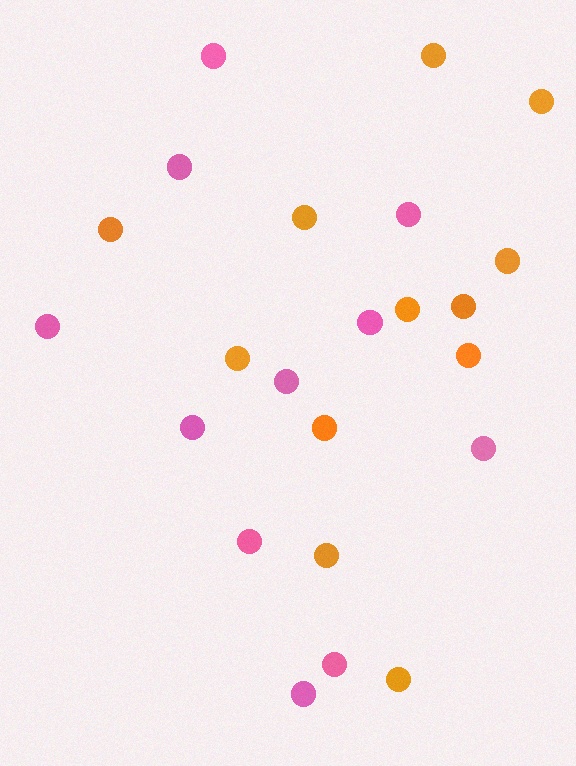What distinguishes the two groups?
There are 2 groups: one group of orange circles (12) and one group of pink circles (11).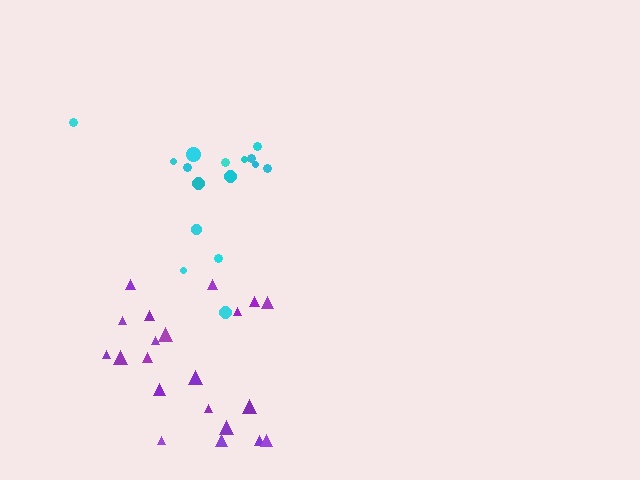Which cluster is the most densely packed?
Purple.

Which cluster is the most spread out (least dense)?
Cyan.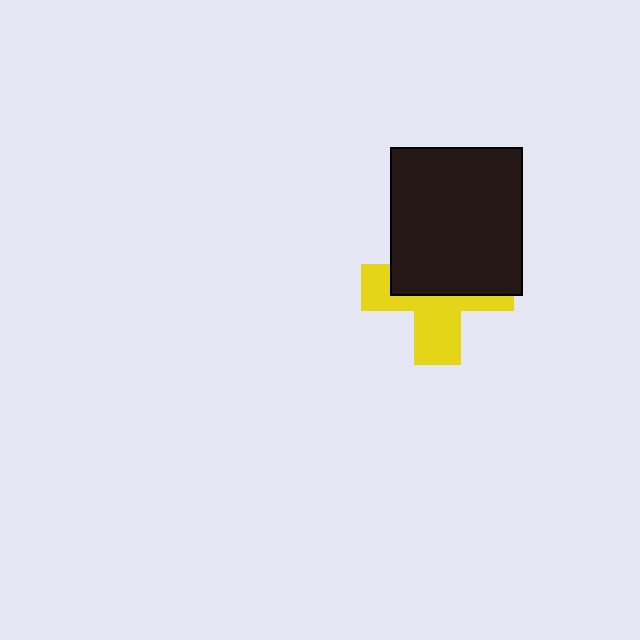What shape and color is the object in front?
The object in front is a black rectangle.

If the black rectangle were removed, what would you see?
You would see the complete yellow cross.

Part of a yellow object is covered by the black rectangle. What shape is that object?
It is a cross.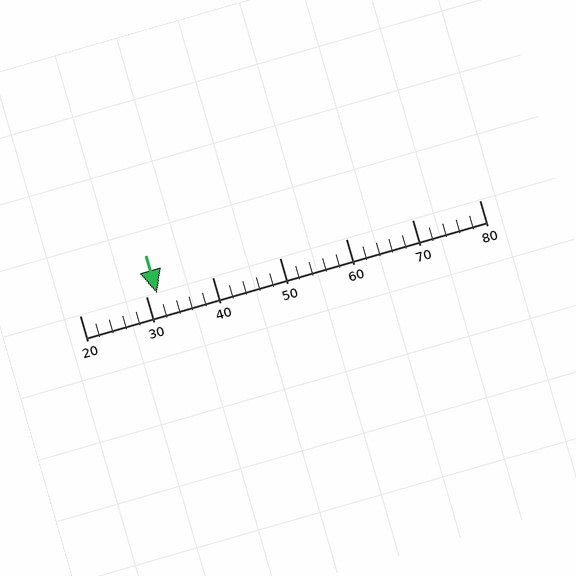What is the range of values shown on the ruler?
The ruler shows values from 20 to 80.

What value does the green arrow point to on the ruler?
The green arrow points to approximately 32.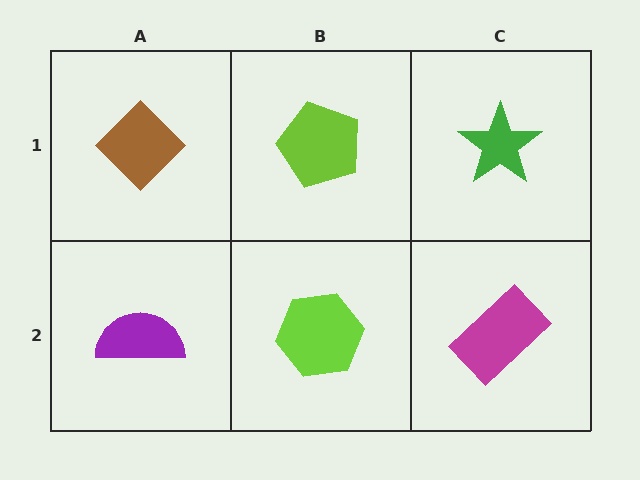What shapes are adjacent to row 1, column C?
A magenta rectangle (row 2, column C), a lime pentagon (row 1, column B).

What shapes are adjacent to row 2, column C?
A green star (row 1, column C), a lime hexagon (row 2, column B).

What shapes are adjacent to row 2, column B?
A lime pentagon (row 1, column B), a purple semicircle (row 2, column A), a magenta rectangle (row 2, column C).